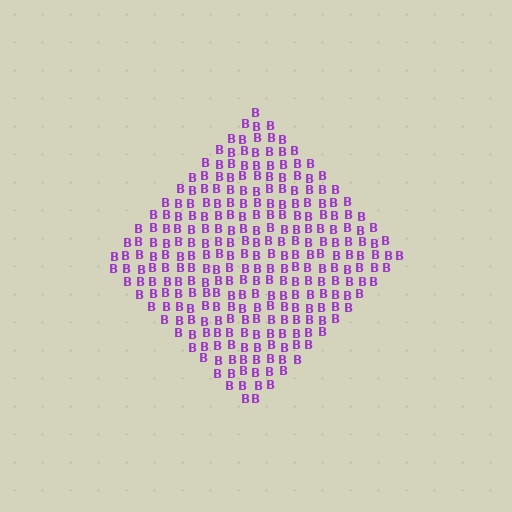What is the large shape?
The large shape is a diamond.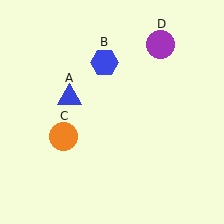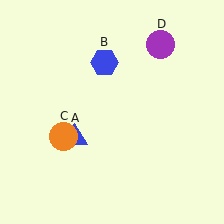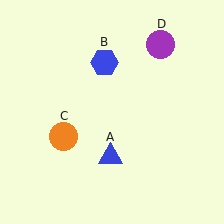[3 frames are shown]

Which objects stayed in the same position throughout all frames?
Blue hexagon (object B) and orange circle (object C) and purple circle (object D) remained stationary.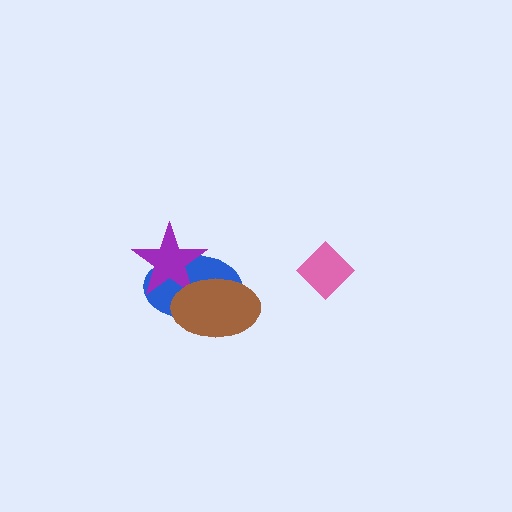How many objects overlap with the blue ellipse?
2 objects overlap with the blue ellipse.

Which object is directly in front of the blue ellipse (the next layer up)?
The purple star is directly in front of the blue ellipse.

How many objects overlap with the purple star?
2 objects overlap with the purple star.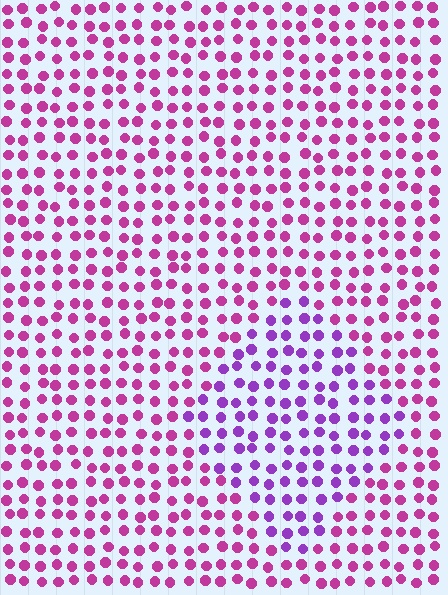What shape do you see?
I see a diamond.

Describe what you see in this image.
The image is filled with small magenta elements in a uniform arrangement. A diamond-shaped region is visible where the elements are tinted to a slightly different hue, forming a subtle color boundary.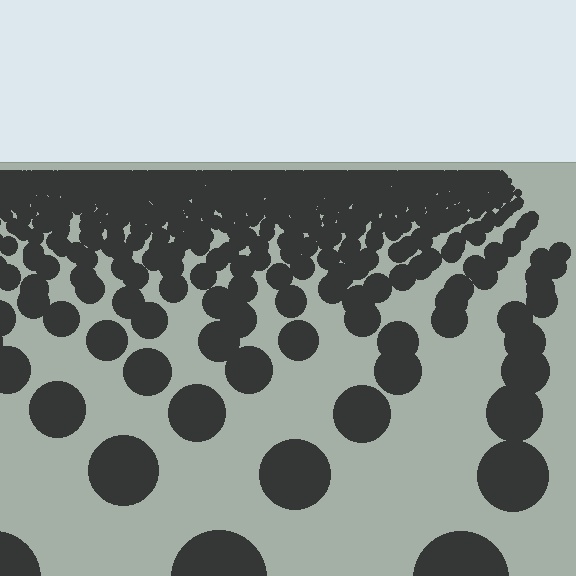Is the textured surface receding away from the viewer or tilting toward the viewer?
The surface is receding away from the viewer. Texture elements get smaller and denser toward the top.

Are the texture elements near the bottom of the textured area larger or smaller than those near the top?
Larger. Near the bottom, elements are closer to the viewer and appear at a bigger on-screen size.